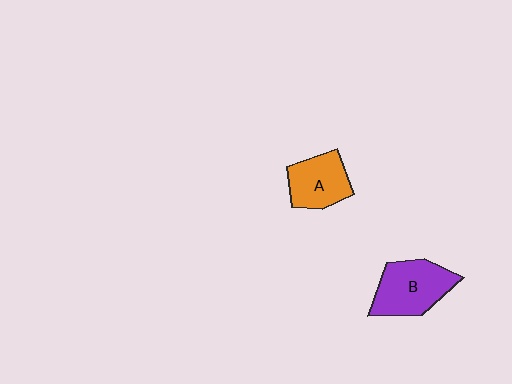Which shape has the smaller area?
Shape A (orange).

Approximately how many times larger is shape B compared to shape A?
Approximately 1.3 times.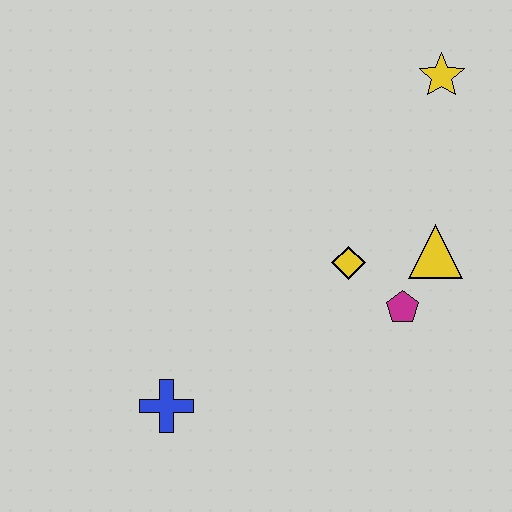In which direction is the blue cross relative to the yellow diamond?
The blue cross is to the left of the yellow diamond.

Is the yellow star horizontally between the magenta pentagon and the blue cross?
No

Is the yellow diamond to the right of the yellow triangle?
No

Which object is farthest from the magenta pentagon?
The blue cross is farthest from the magenta pentagon.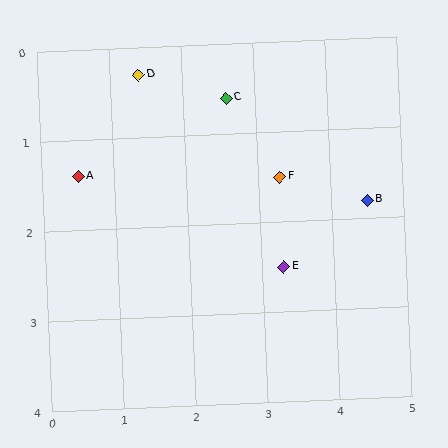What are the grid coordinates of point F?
Point F is at approximately (3.3, 1.5).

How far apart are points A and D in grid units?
Points A and D are about 1.4 grid units apart.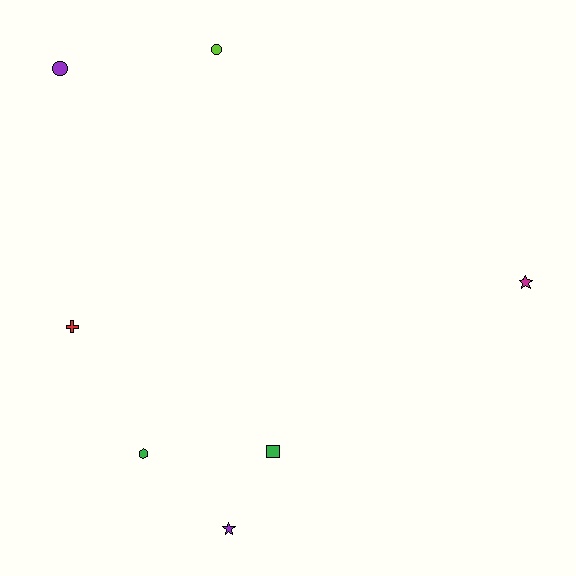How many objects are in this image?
There are 7 objects.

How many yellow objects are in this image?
There are no yellow objects.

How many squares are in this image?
There is 1 square.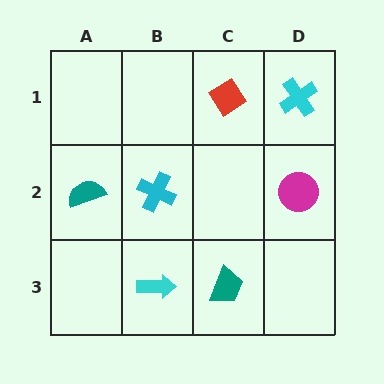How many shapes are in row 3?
2 shapes.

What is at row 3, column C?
A teal trapezoid.